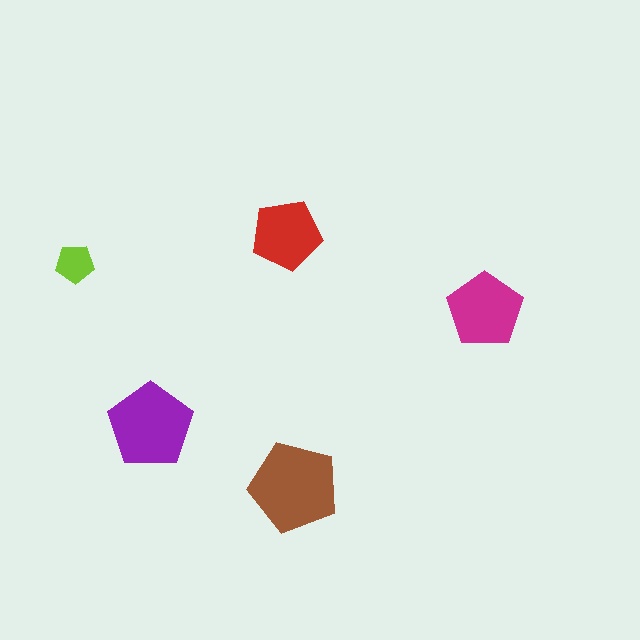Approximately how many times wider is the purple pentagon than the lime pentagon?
About 2 times wider.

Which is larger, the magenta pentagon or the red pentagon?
The magenta one.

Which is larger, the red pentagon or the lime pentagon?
The red one.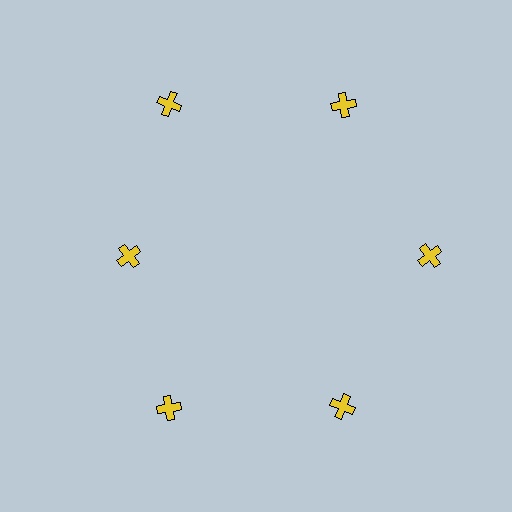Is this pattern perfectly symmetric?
No. The 6 yellow crosses are arranged in a ring, but one element near the 9 o'clock position is pulled inward toward the center, breaking the 6-fold rotational symmetry.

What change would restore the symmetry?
The symmetry would be restored by moving it outward, back onto the ring so that all 6 crosses sit at equal angles and equal distance from the center.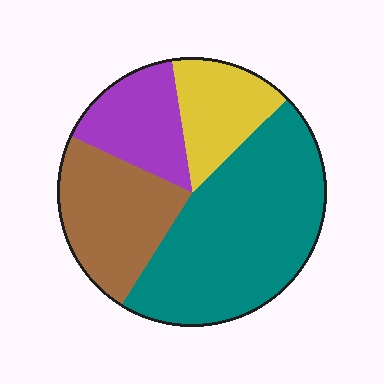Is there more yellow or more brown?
Brown.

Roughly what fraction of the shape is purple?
Purple takes up about one sixth (1/6) of the shape.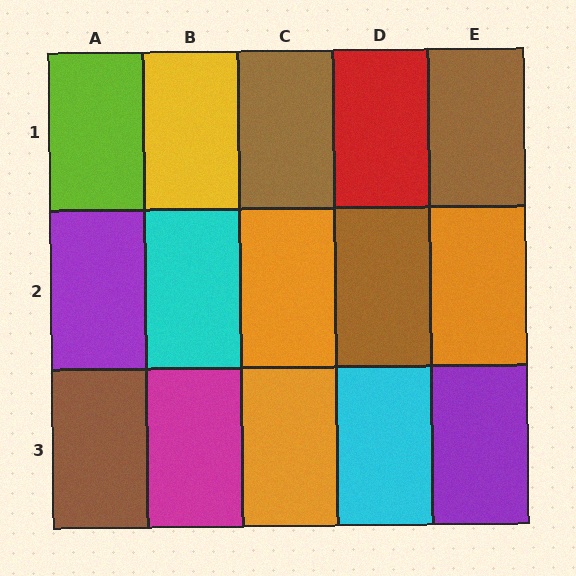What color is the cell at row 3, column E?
Purple.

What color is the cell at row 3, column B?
Magenta.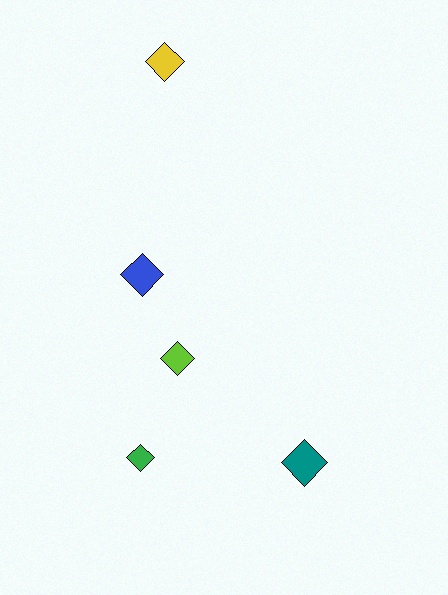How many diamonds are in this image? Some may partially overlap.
There are 5 diamonds.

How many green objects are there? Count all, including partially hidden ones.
There is 1 green object.